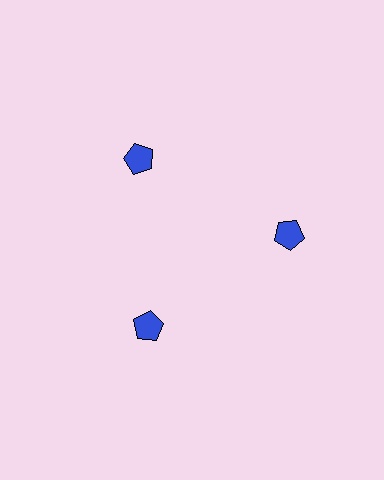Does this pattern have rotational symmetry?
Yes, this pattern has 3-fold rotational symmetry. It looks the same after rotating 120 degrees around the center.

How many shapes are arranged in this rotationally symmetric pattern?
There are 3 shapes, arranged in 3 groups of 1.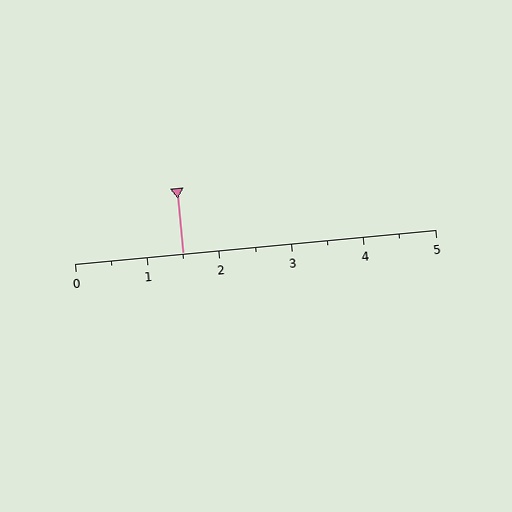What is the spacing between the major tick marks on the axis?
The major ticks are spaced 1 apart.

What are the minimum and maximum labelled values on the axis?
The axis runs from 0 to 5.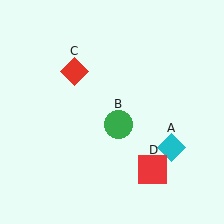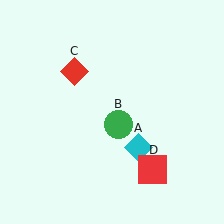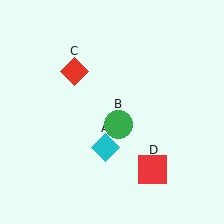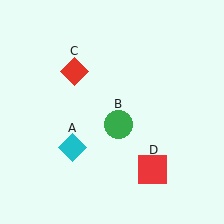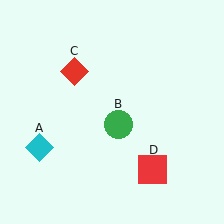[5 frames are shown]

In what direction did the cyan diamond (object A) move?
The cyan diamond (object A) moved left.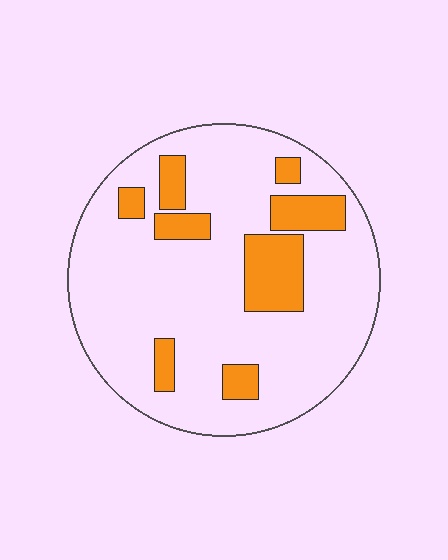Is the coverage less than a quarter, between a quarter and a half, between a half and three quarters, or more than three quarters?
Less than a quarter.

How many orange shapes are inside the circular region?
8.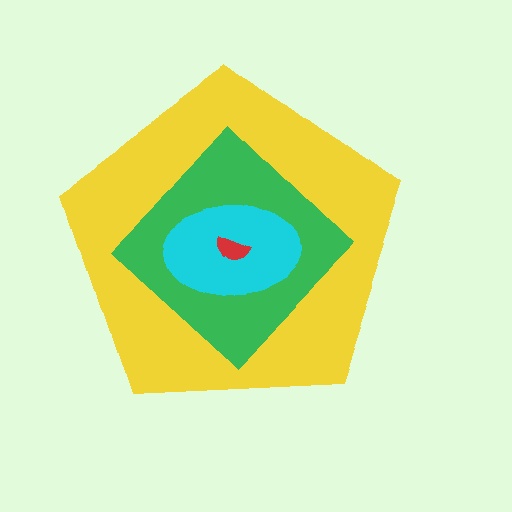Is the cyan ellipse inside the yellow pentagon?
Yes.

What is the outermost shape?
The yellow pentagon.